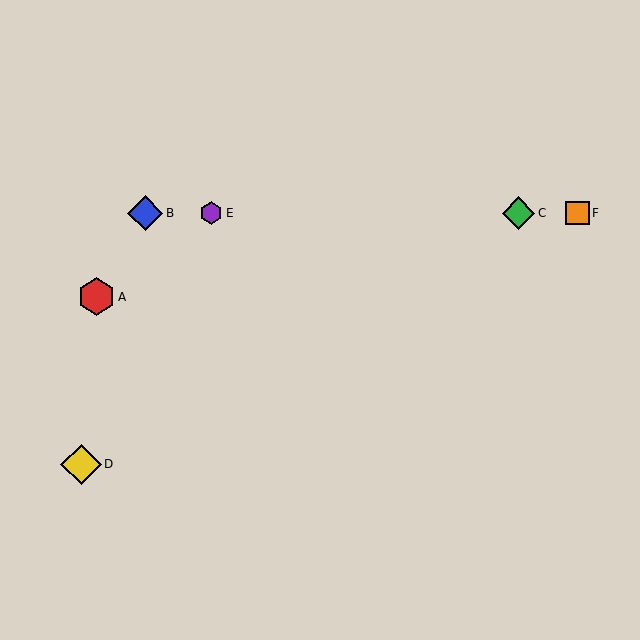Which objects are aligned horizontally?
Objects B, C, E, F are aligned horizontally.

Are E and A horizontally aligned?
No, E is at y≈213 and A is at y≈297.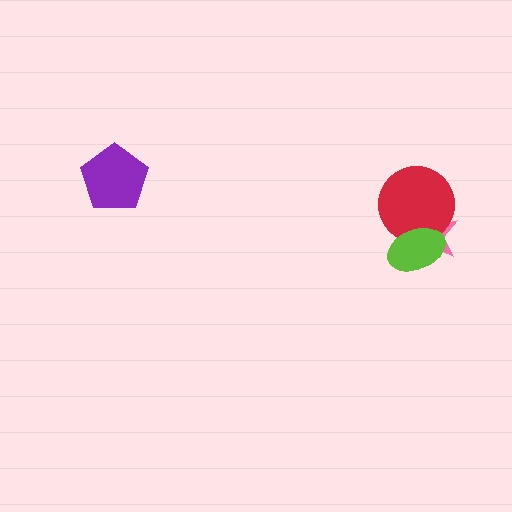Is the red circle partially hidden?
Yes, it is partially covered by another shape.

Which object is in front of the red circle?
The lime ellipse is in front of the red circle.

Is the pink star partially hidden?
Yes, it is partially covered by another shape.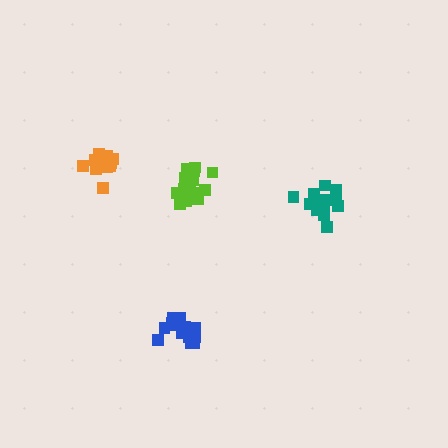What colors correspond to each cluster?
The clusters are colored: orange, teal, blue, lime.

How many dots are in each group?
Group 1: 17 dots, Group 2: 13 dots, Group 3: 14 dots, Group 4: 18 dots (62 total).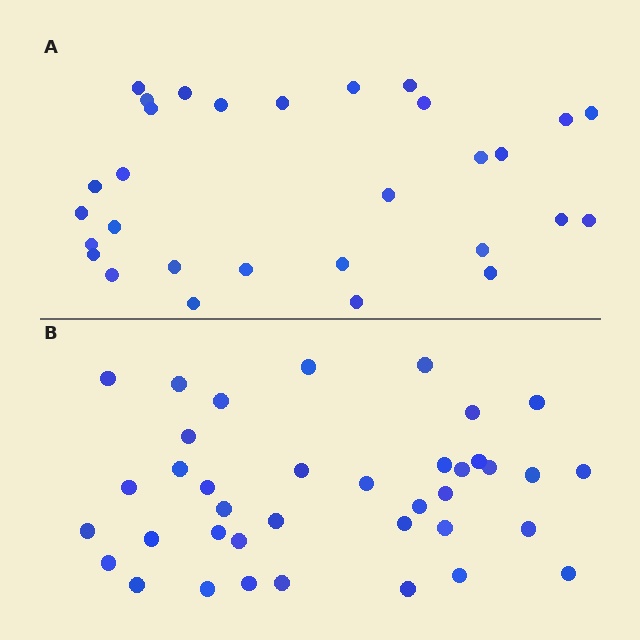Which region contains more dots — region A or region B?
Region B (the bottom region) has more dots.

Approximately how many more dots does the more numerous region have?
Region B has roughly 8 or so more dots than region A.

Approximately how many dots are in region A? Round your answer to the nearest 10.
About 30 dots.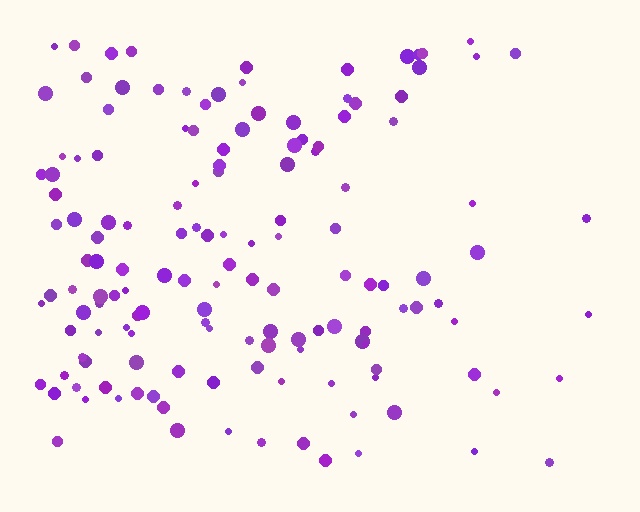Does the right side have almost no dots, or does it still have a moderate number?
Still a moderate number, just noticeably fewer than the left.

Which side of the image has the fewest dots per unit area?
The right.